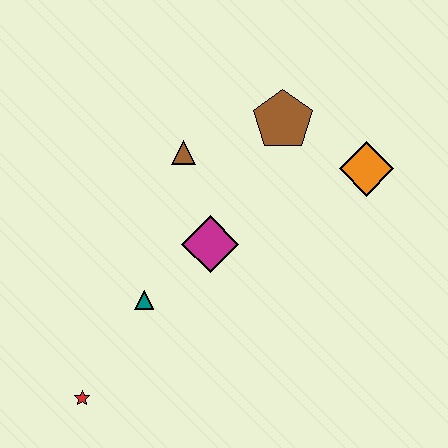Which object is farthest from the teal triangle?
The orange diamond is farthest from the teal triangle.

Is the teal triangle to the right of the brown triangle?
No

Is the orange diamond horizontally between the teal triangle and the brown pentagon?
No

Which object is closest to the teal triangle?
The magenta diamond is closest to the teal triangle.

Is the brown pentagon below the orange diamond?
No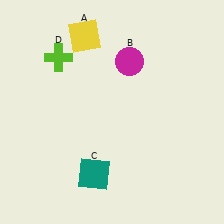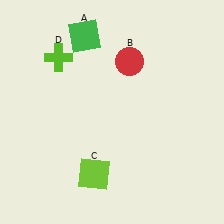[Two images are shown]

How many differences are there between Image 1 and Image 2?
There are 3 differences between the two images.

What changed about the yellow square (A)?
In Image 1, A is yellow. In Image 2, it changed to green.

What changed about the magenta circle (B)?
In Image 1, B is magenta. In Image 2, it changed to red.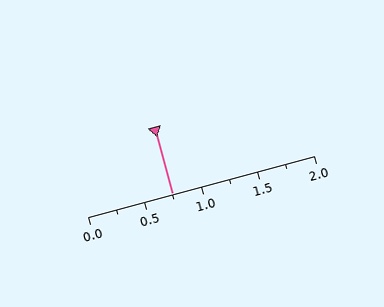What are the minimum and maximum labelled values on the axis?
The axis runs from 0.0 to 2.0.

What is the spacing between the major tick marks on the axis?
The major ticks are spaced 0.5 apart.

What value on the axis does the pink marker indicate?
The marker indicates approximately 0.75.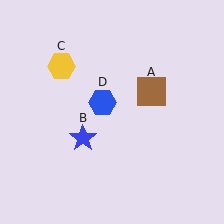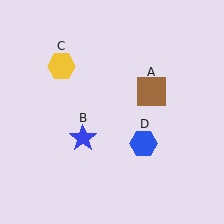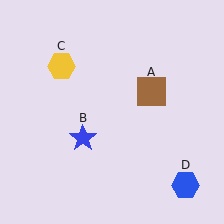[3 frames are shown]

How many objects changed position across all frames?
1 object changed position: blue hexagon (object D).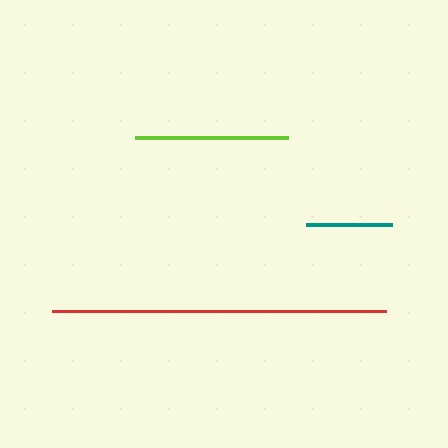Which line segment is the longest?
The red line is the longest at approximately 334 pixels.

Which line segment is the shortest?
The teal line is the shortest at approximately 86 pixels.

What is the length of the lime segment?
The lime segment is approximately 154 pixels long.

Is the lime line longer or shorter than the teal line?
The lime line is longer than the teal line.